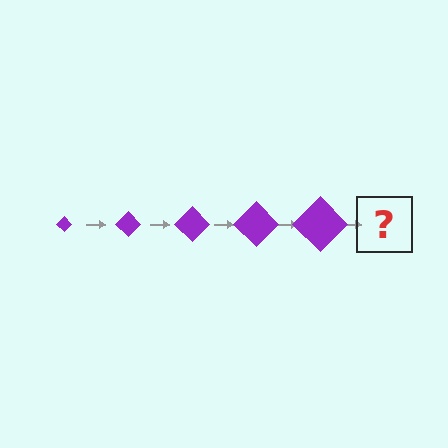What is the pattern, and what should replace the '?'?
The pattern is that the diamond gets progressively larger each step. The '?' should be a purple diamond, larger than the previous one.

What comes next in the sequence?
The next element should be a purple diamond, larger than the previous one.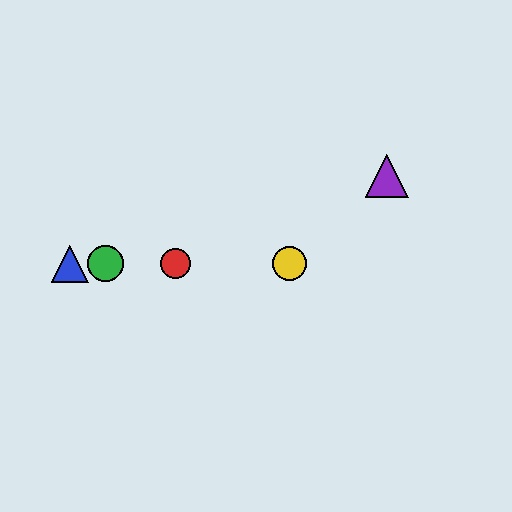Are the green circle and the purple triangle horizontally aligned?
No, the green circle is at y≈264 and the purple triangle is at y≈176.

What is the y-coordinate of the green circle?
The green circle is at y≈264.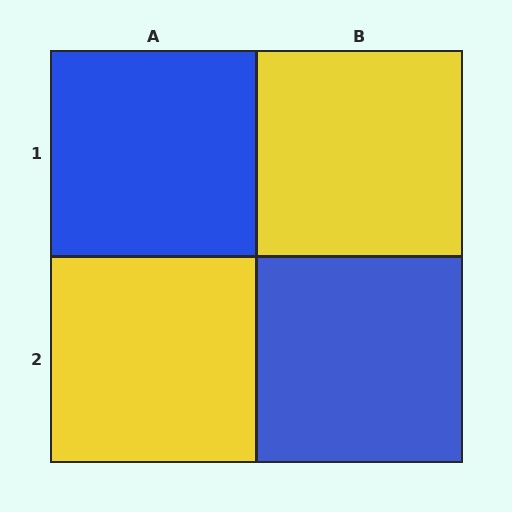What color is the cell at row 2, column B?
Blue.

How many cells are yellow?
2 cells are yellow.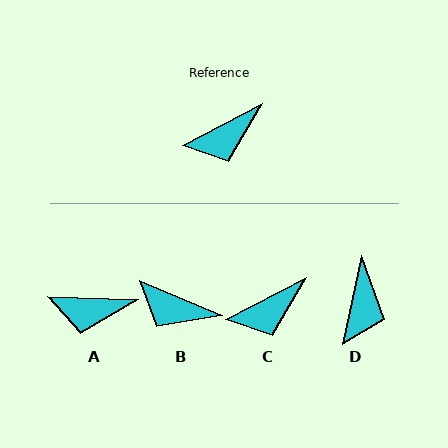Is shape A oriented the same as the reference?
No, it is off by about 29 degrees.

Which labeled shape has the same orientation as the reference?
C.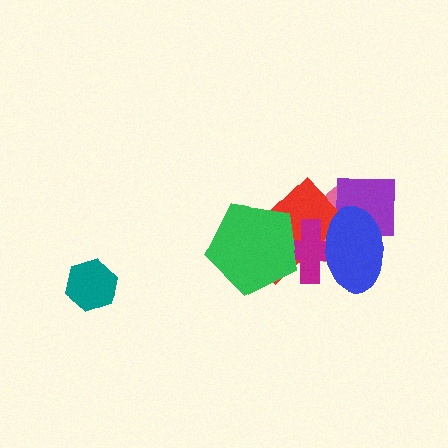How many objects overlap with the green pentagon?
2 objects overlap with the green pentagon.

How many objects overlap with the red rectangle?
4 objects overlap with the red rectangle.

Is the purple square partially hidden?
Yes, it is partially covered by another shape.